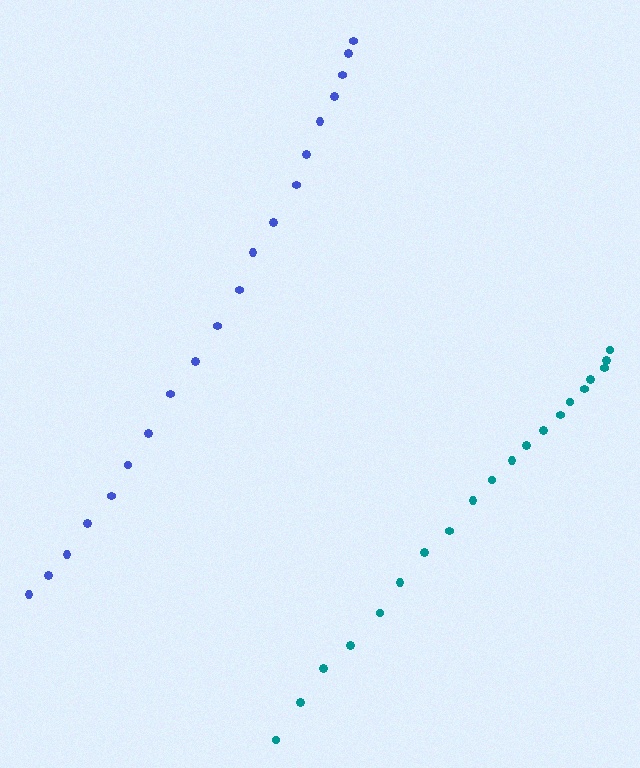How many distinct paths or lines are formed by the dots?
There are 2 distinct paths.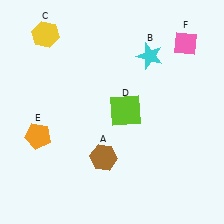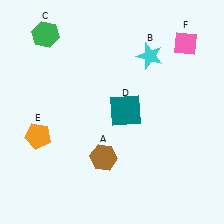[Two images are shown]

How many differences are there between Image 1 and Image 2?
There are 2 differences between the two images.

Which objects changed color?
C changed from yellow to green. D changed from lime to teal.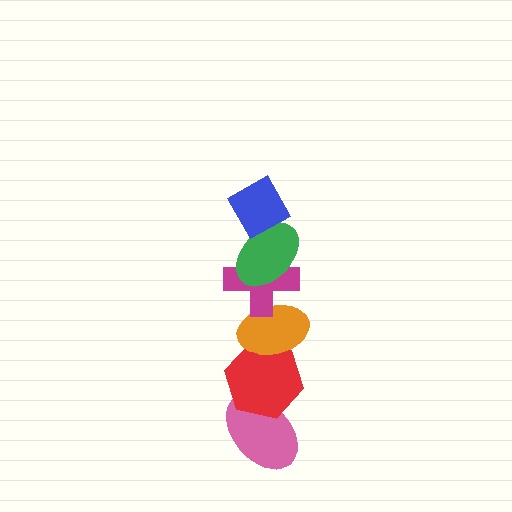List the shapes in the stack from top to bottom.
From top to bottom: the blue diamond, the green ellipse, the magenta cross, the orange ellipse, the red hexagon, the pink ellipse.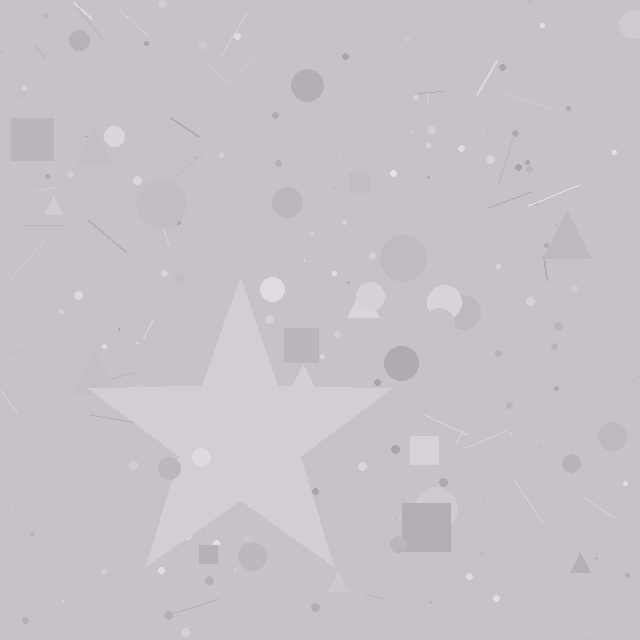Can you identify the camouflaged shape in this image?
The camouflaged shape is a star.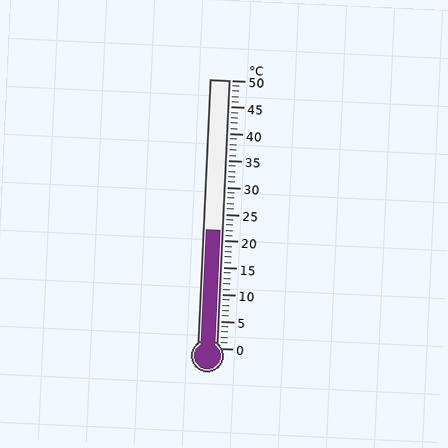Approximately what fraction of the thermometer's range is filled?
The thermometer is filled to approximately 45% of its range.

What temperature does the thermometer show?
The thermometer shows approximately 22°C.